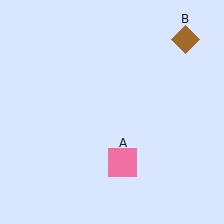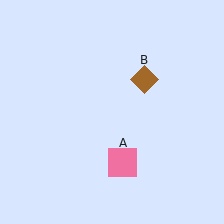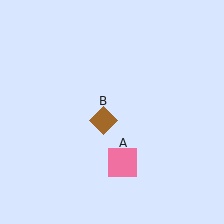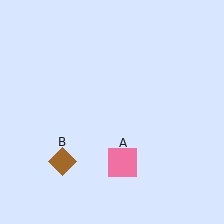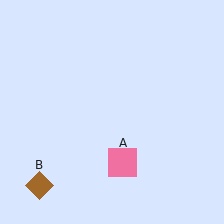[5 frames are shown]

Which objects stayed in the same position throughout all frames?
Pink square (object A) remained stationary.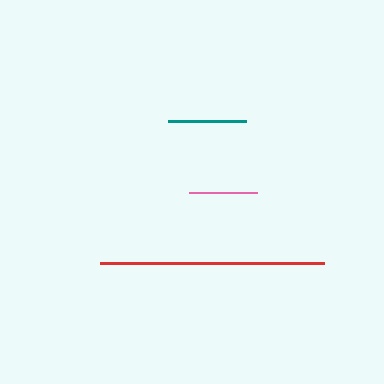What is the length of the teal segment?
The teal segment is approximately 79 pixels long.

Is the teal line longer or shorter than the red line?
The red line is longer than the teal line.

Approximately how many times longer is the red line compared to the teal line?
The red line is approximately 2.9 times the length of the teal line.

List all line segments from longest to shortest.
From longest to shortest: red, teal, pink.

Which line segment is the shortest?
The pink line is the shortest at approximately 67 pixels.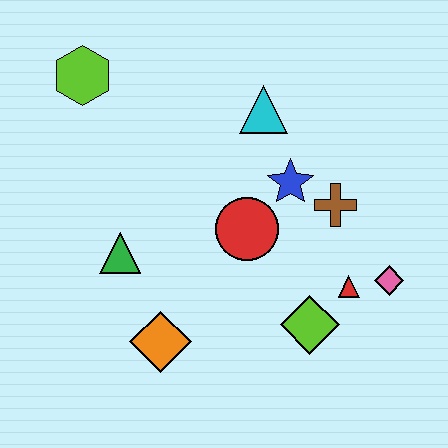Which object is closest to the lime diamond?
The red triangle is closest to the lime diamond.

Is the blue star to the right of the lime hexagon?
Yes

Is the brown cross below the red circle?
No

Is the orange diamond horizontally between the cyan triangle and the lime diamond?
No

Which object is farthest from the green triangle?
The pink diamond is farthest from the green triangle.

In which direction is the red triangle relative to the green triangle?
The red triangle is to the right of the green triangle.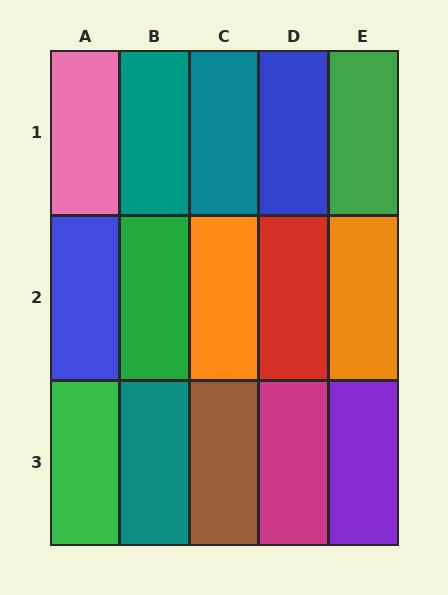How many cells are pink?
1 cell is pink.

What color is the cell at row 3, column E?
Purple.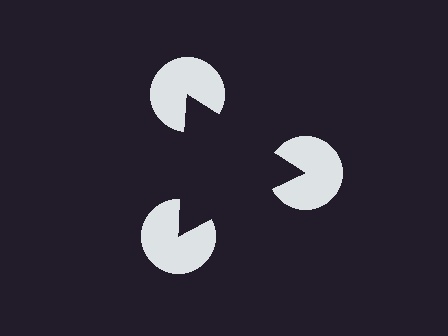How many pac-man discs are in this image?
There are 3 — one at each vertex of the illusory triangle.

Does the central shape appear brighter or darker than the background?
It typically appears slightly darker than the background, even though no actual brightness change is drawn.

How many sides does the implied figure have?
3 sides.